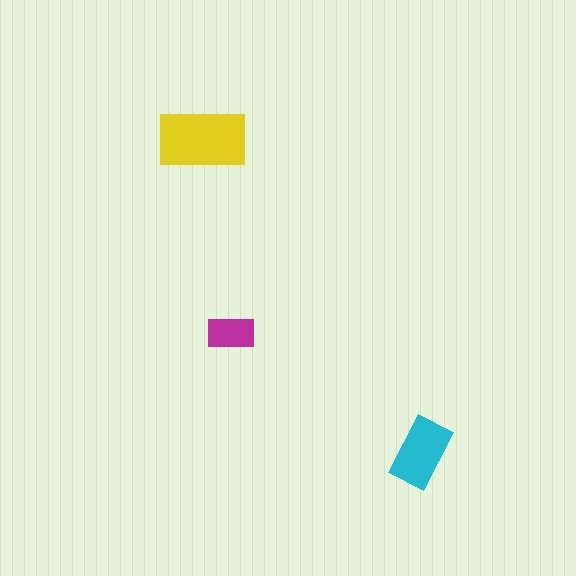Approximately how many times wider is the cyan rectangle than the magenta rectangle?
About 1.5 times wider.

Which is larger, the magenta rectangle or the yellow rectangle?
The yellow one.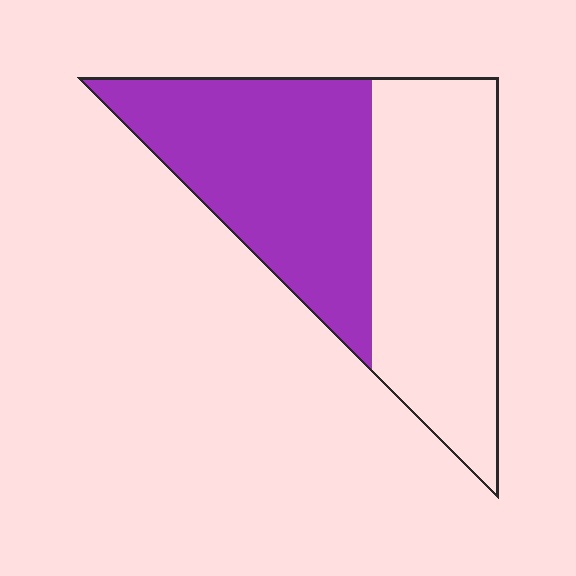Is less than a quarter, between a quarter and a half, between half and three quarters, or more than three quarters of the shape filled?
Between a quarter and a half.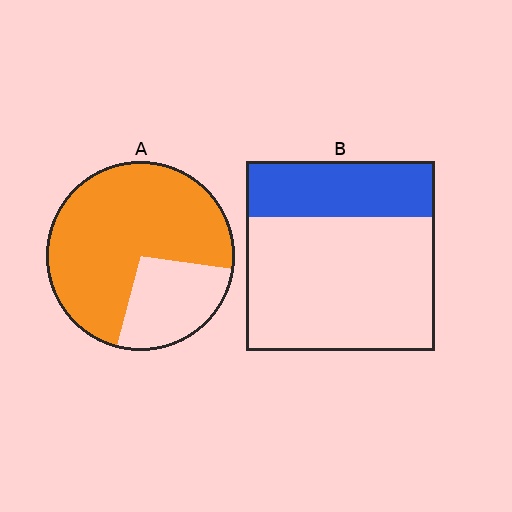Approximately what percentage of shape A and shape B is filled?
A is approximately 75% and B is approximately 30%.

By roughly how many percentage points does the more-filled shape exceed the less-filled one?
By roughly 45 percentage points (A over B).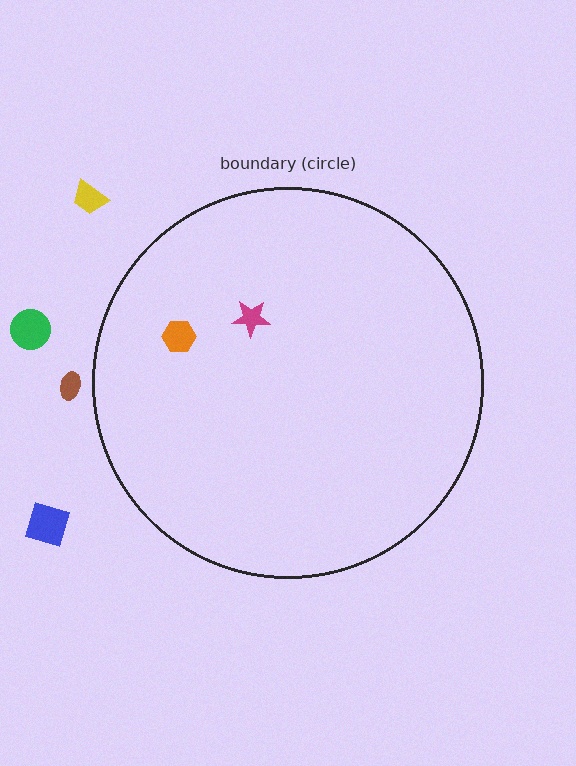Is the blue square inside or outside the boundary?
Outside.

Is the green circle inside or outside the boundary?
Outside.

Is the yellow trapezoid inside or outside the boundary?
Outside.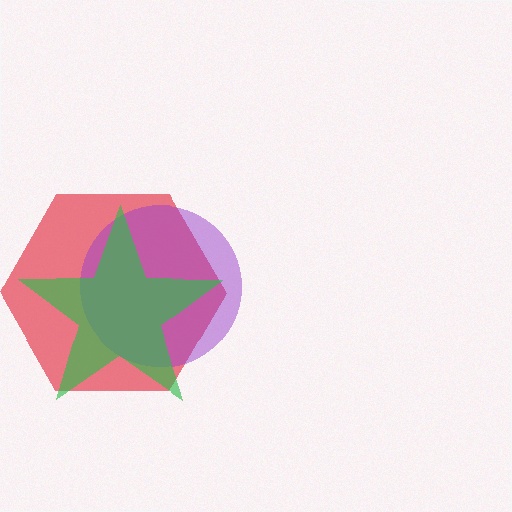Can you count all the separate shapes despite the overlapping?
Yes, there are 3 separate shapes.